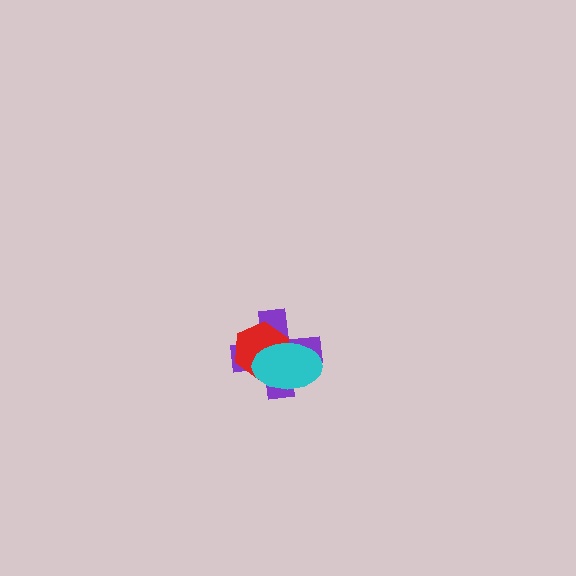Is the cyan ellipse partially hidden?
No, no other shape covers it.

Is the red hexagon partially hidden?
Yes, it is partially covered by another shape.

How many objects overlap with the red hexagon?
2 objects overlap with the red hexagon.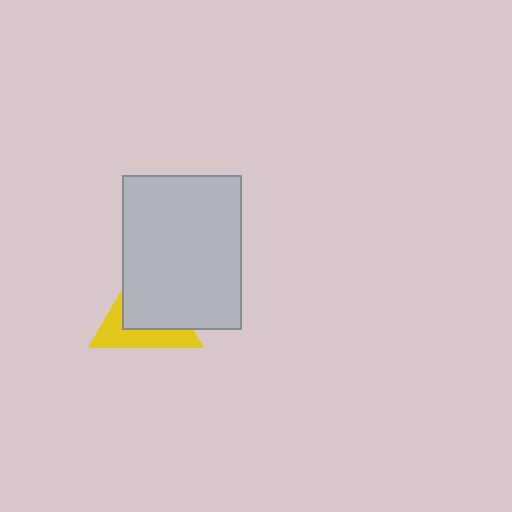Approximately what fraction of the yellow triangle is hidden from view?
Roughly 59% of the yellow triangle is hidden behind the light gray rectangle.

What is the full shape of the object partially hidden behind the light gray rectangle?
The partially hidden object is a yellow triangle.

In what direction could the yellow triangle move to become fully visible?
The yellow triangle could move toward the lower-left. That would shift it out from behind the light gray rectangle entirely.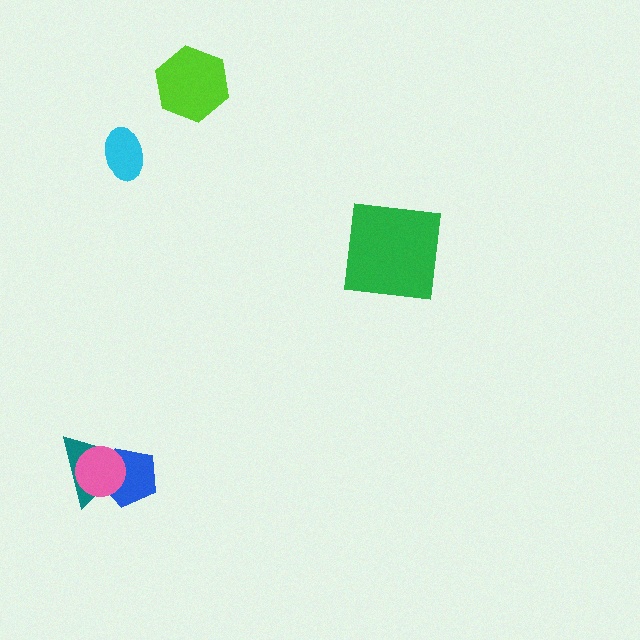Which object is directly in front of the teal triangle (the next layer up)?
The blue pentagon is directly in front of the teal triangle.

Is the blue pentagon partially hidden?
Yes, it is partially covered by another shape.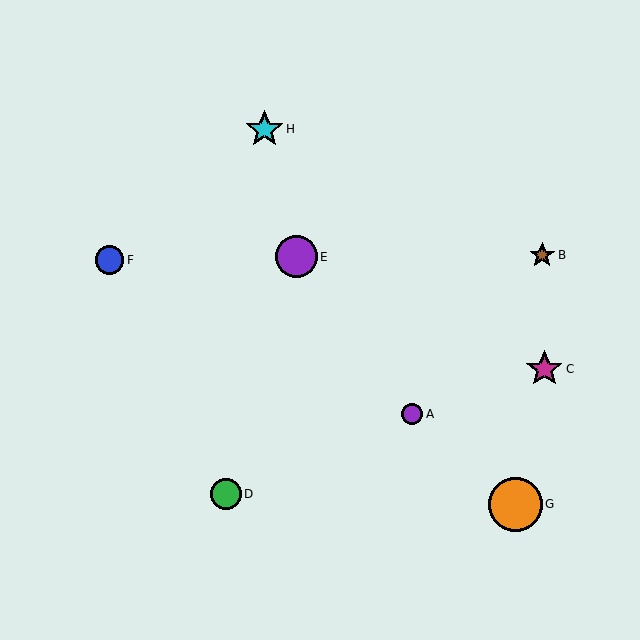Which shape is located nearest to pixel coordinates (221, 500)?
The green circle (labeled D) at (226, 494) is nearest to that location.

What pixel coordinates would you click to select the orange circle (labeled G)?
Click at (516, 504) to select the orange circle G.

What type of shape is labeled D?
Shape D is a green circle.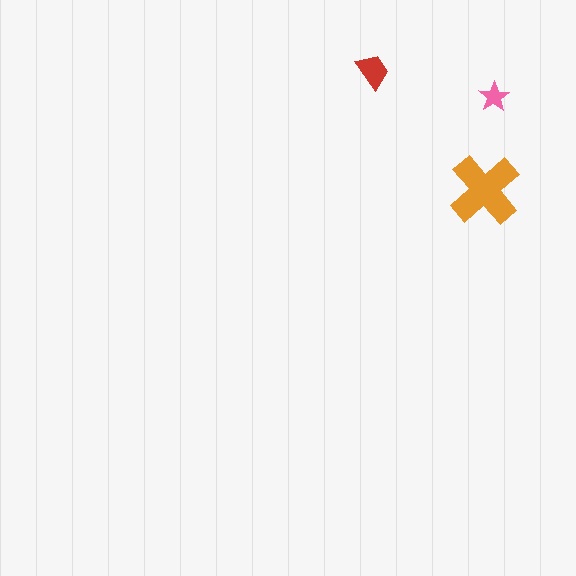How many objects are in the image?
There are 3 objects in the image.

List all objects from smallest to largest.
The pink star, the red trapezoid, the orange cross.